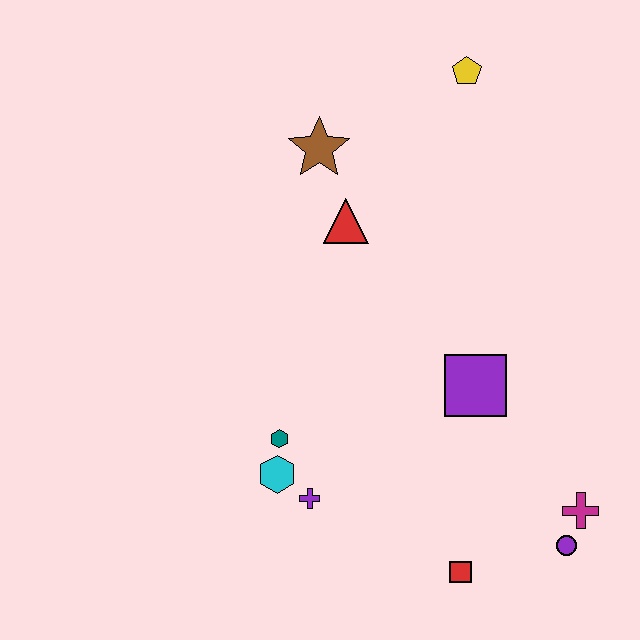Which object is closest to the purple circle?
The magenta cross is closest to the purple circle.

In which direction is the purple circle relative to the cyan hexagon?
The purple circle is to the right of the cyan hexagon.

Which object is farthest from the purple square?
The yellow pentagon is farthest from the purple square.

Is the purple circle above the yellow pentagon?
No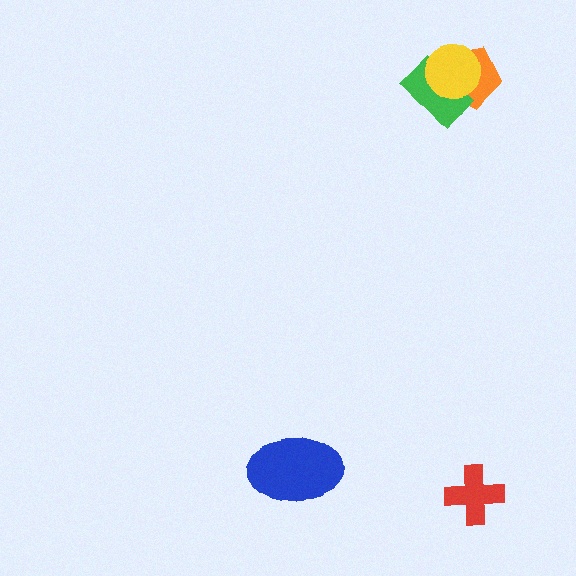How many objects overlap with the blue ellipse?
0 objects overlap with the blue ellipse.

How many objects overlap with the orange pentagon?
2 objects overlap with the orange pentagon.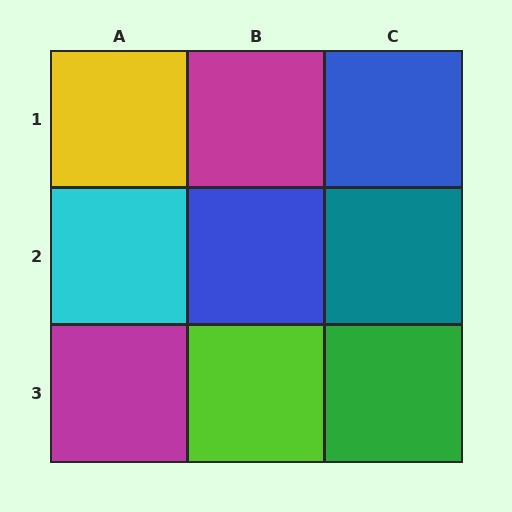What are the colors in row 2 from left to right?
Cyan, blue, teal.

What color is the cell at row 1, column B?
Magenta.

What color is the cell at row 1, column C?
Blue.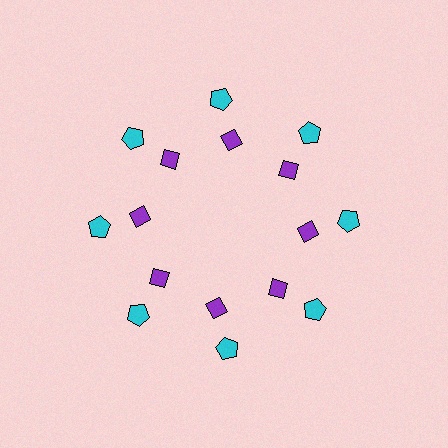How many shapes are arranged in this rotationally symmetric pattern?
There are 16 shapes, arranged in 8 groups of 2.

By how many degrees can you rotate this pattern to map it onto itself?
The pattern maps onto itself every 45 degrees of rotation.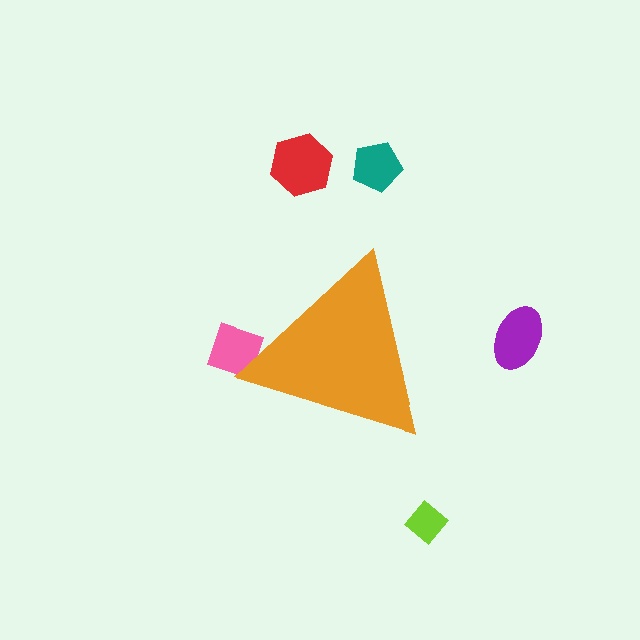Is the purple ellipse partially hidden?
No, the purple ellipse is fully visible.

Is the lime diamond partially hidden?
No, the lime diamond is fully visible.